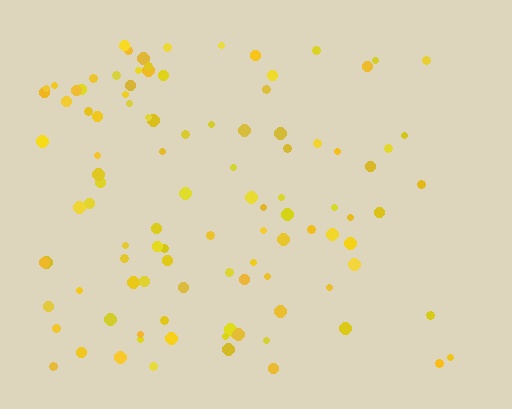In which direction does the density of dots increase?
From right to left, with the left side densest.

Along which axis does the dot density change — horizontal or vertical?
Horizontal.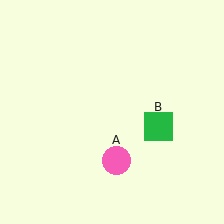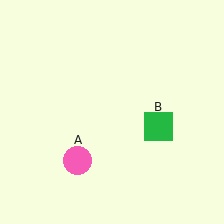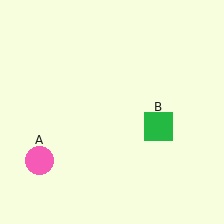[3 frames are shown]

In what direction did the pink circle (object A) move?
The pink circle (object A) moved left.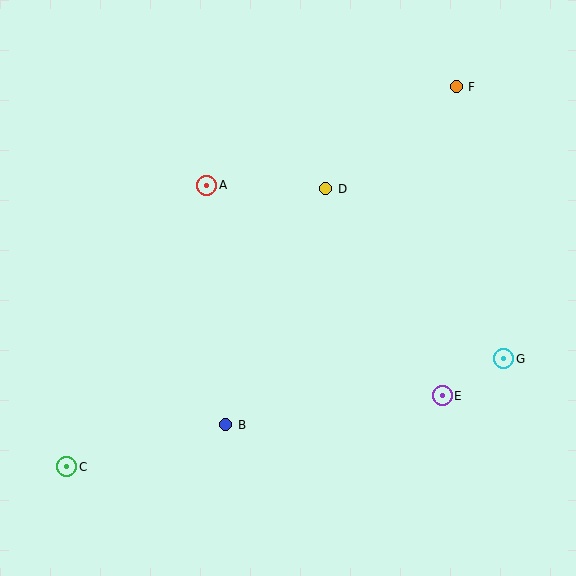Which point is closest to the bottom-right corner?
Point E is closest to the bottom-right corner.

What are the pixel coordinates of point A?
Point A is at (207, 185).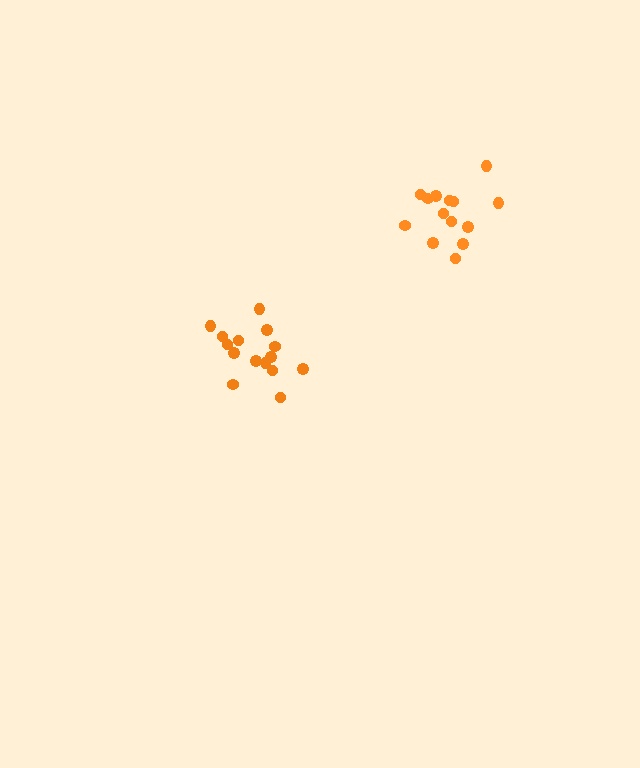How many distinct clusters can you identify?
There are 2 distinct clusters.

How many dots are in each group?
Group 1: 15 dots, Group 2: 14 dots (29 total).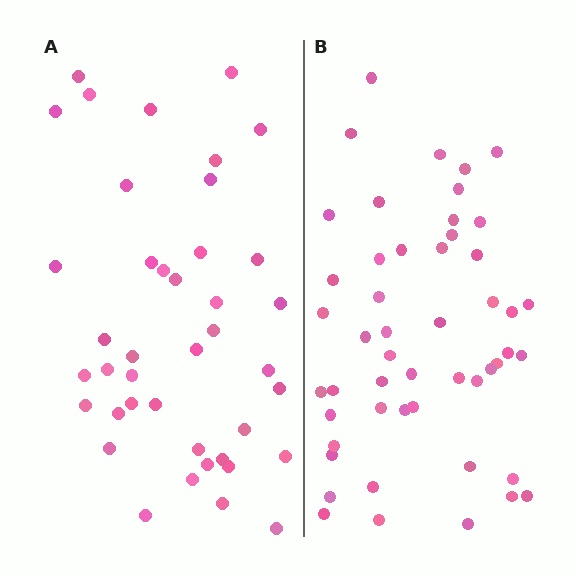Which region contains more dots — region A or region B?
Region B (the right region) has more dots.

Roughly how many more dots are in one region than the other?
Region B has roughly 8 or so more dots than region A.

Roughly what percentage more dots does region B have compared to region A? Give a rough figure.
About 20% more.